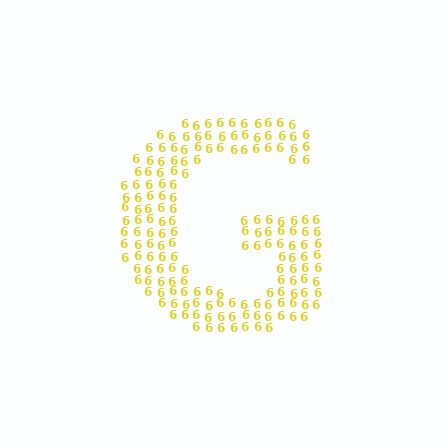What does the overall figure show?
The overall figure shows the letter G.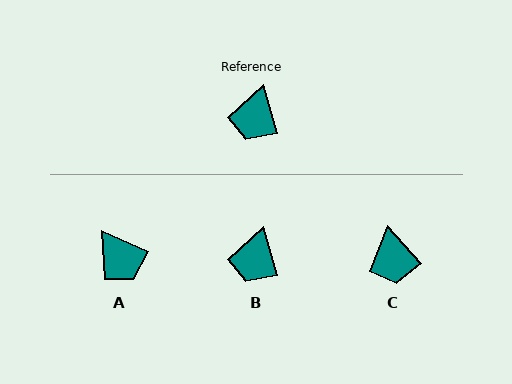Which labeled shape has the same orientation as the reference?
B.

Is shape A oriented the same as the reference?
No, it is off by about 50 degrees.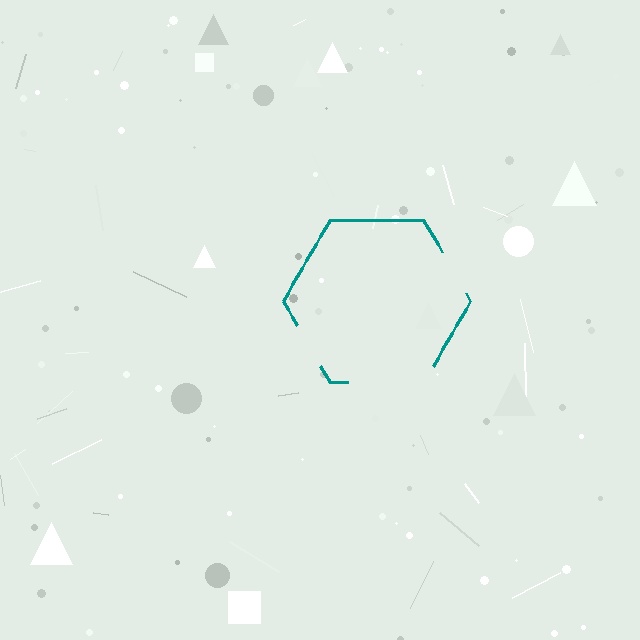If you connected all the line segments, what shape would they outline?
They would outline a hexagon.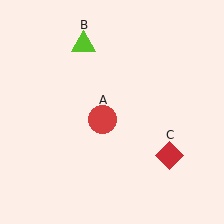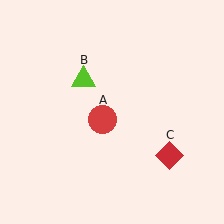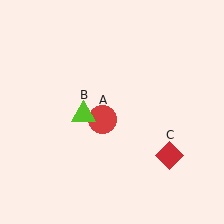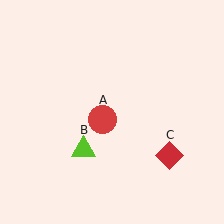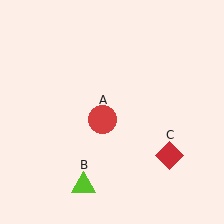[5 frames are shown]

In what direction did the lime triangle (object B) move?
The lime triangle (object B) moved down.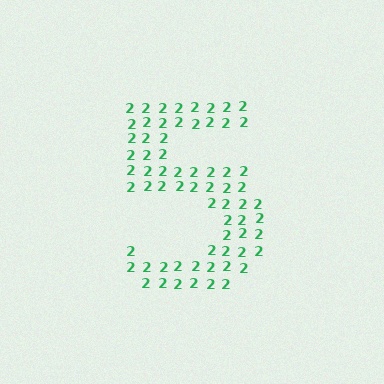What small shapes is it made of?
It is made of small digit 2's.